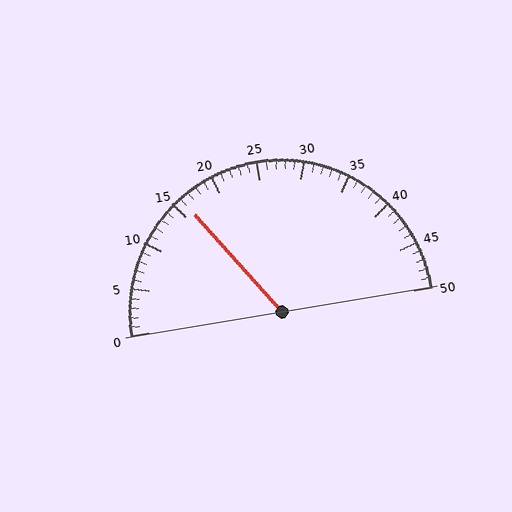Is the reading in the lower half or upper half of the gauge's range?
The reading is in the lower half of the range (0 to 50).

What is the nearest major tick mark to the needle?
The nearest major tick mark is 15.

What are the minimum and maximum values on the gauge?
The gauge ranges from 0 to 50.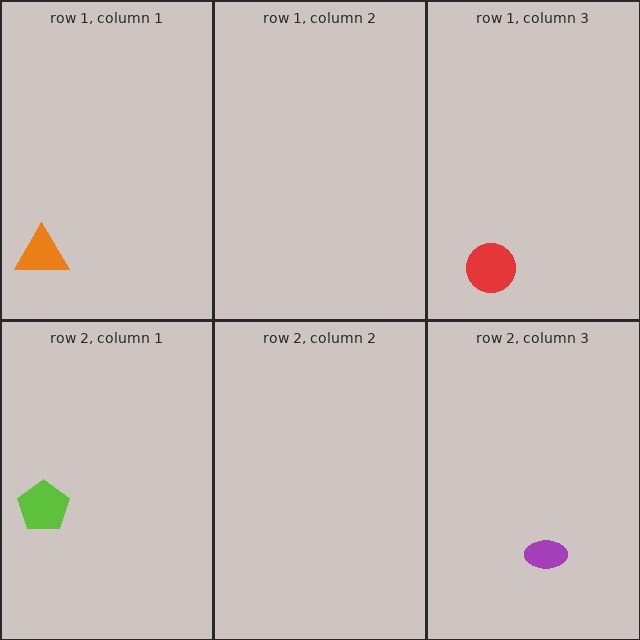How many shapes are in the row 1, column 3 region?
1.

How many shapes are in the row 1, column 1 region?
1.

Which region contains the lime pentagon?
The row 2, column 1 region.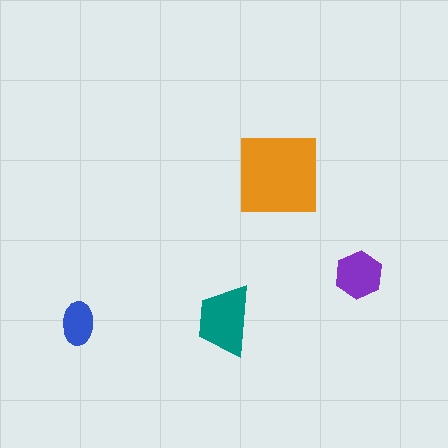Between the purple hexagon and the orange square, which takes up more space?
The orange square.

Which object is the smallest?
The blue ellipse.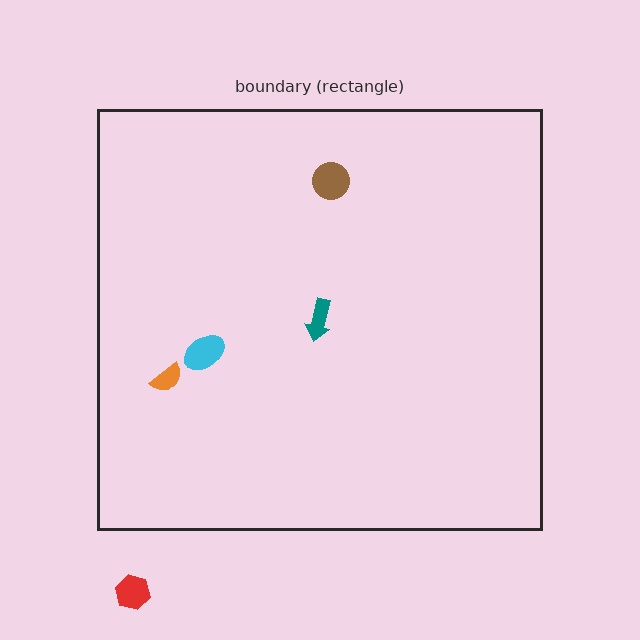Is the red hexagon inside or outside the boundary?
Outside.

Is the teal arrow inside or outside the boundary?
Inside.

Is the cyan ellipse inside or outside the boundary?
Inside.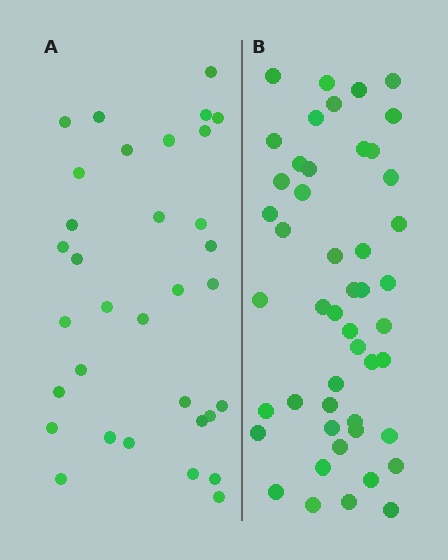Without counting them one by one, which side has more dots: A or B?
Region B (the right region) has more dots.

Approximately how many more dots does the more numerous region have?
Region B has approximately 15 more dots than region A.